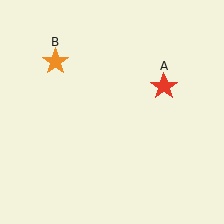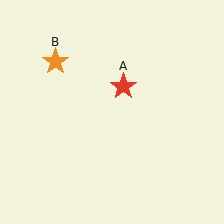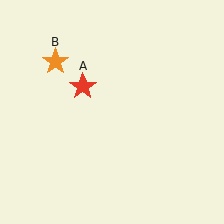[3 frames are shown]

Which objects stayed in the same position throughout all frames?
Orange star (object B) remained stationary.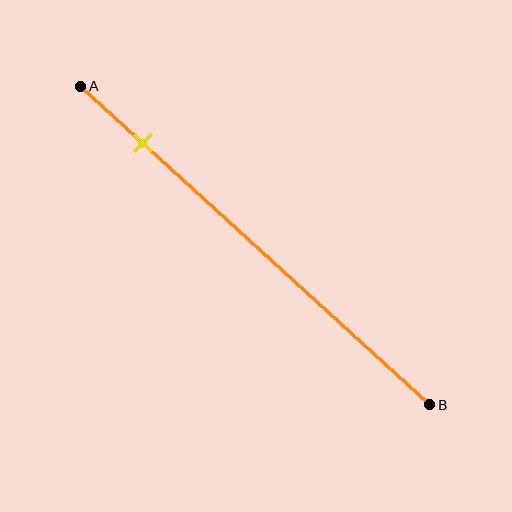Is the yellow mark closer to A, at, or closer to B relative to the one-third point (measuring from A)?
The yellow mark is closer to point A than the one-third point of segment AB.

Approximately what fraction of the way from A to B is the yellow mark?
The yellow mark is approximately 20% of the way from A to B.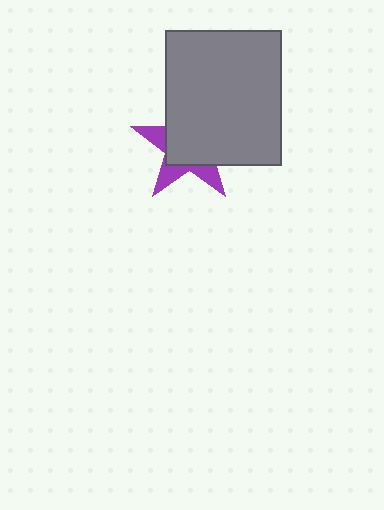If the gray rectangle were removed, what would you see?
You would see the complete purple star.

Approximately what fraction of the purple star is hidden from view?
Roughly 65% of the purple star is hidden behind the gray rectangle.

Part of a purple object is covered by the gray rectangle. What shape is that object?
It is a star.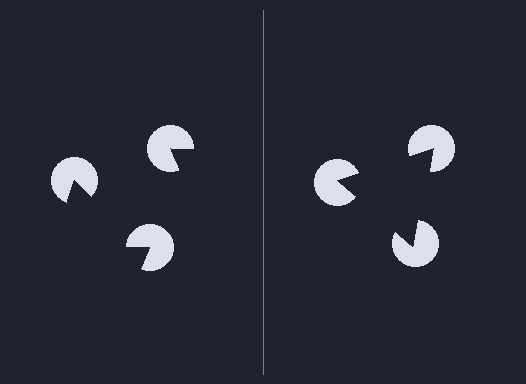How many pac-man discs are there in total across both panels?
6 — 3 on each side.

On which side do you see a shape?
An illusory triangle appears on the right side. On the left side the wedge cuts are rotated, so no coherent shape forms.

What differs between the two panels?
The pac-man discs are positioned identically on both sides; only the wedge orientations differ. On the right they align to a triangle; on the left they are misaligned.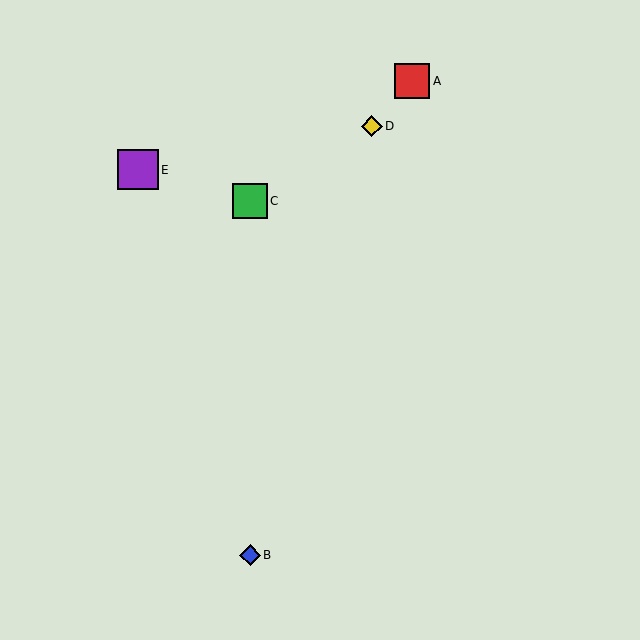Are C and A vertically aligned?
No, C is at x≈250 and A is at x≈412.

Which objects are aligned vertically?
Objects B, C are aligned vertically.